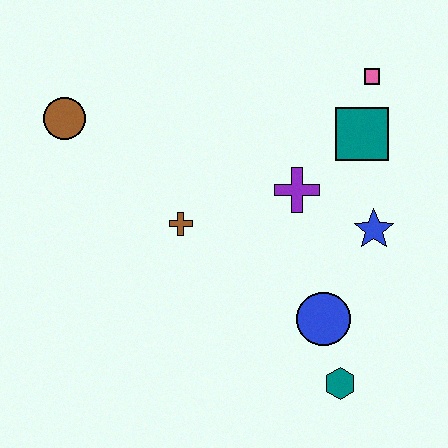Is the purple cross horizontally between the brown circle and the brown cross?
No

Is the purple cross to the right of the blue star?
No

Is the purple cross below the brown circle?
Yes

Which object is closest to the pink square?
The teal square is closest to the pink square.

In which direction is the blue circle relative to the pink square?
The blue circle is below the pink square.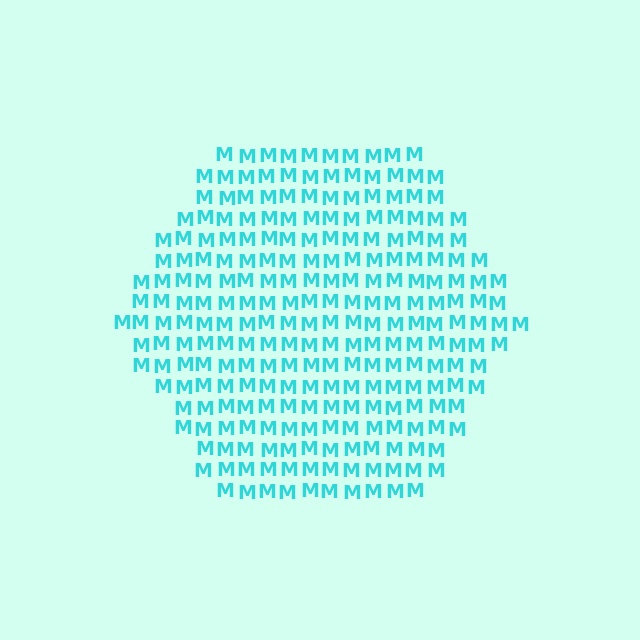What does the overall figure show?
The overall figure shows a hexagon.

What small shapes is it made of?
It is made of small letter M's.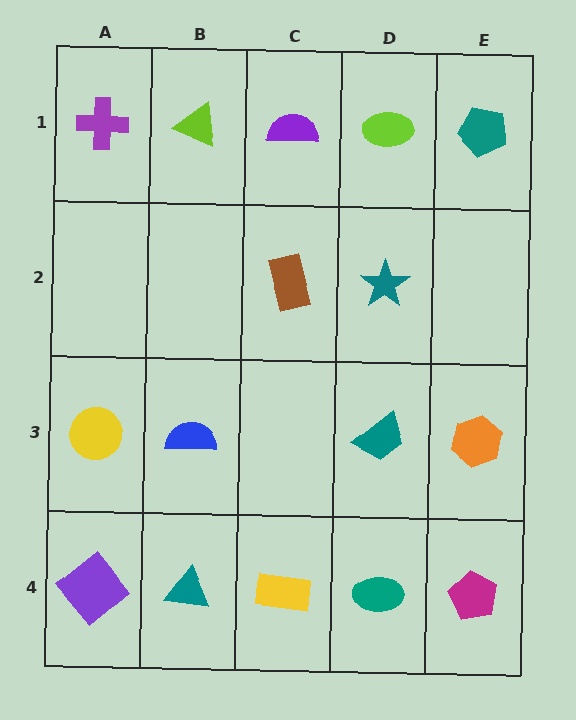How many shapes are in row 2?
2 shapes.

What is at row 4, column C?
A yellow rectangle.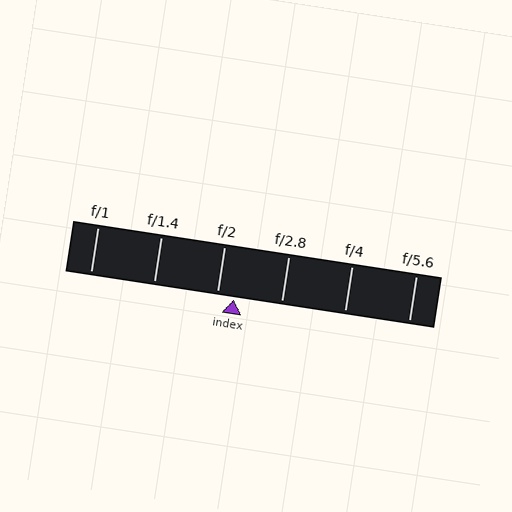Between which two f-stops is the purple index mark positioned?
The index mark is between f/2 and f/2.8.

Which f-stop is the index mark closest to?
The index mark is closest to f/2.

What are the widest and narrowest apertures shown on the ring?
The widest aperture shown is f/1 and the narrowest is f/5.6.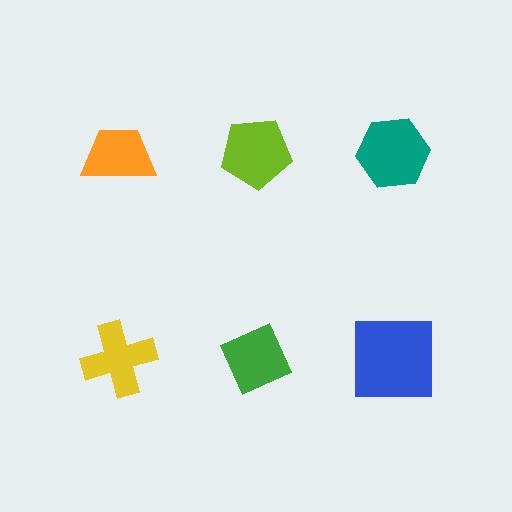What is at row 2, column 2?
A green diamond.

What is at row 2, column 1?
A yellow cross.